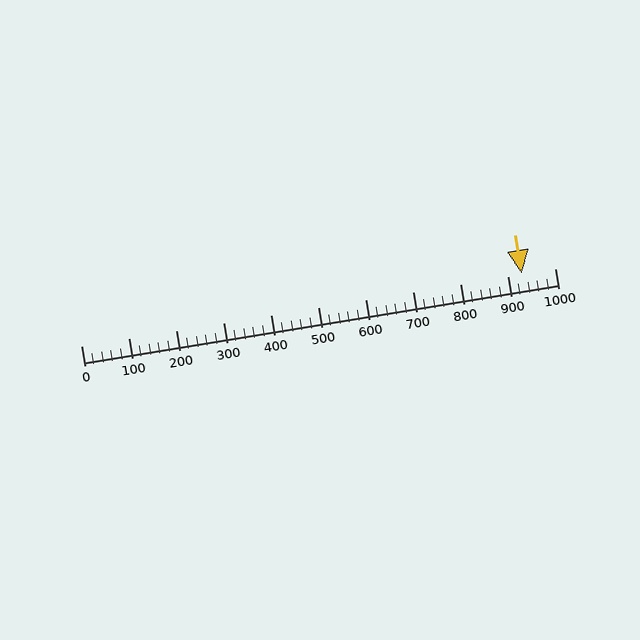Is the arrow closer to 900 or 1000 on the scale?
The arrow is closer to 900.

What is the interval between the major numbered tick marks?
The major tick marks are spaced 100 units apart.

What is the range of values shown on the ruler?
The ruler shows values from 0 to 1000.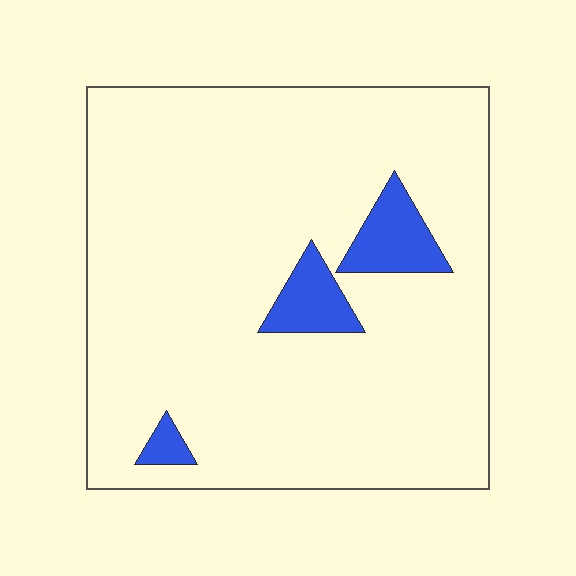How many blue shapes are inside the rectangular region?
3.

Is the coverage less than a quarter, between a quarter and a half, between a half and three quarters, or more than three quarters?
Less than a quarter.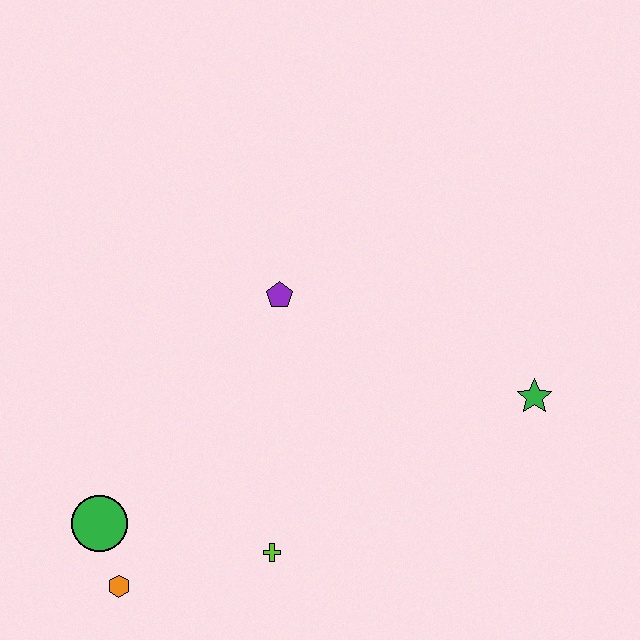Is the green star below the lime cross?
No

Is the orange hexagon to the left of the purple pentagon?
Yes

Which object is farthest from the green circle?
The green star is farthest from the green circle.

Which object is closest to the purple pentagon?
The lime cross is closest to the purple pentagon.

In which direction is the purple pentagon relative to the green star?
The purple pentagon is to the left of the green star.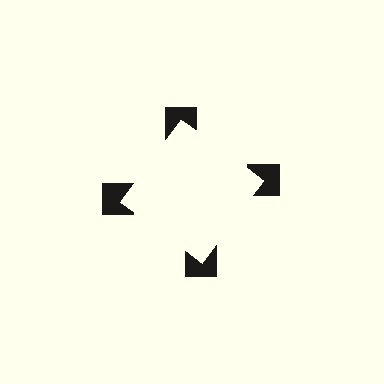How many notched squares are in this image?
There are 4 — one at each vertex of the illusory square.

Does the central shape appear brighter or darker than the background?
It typically appears slightly brighter than the background, even though no actual brightness change is drawn.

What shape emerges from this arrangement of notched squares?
An illusory square — its edges are inferred from the aligned wedge cuts in the notched squares, not physically drawn.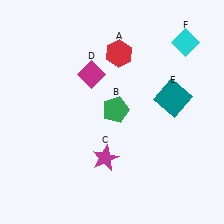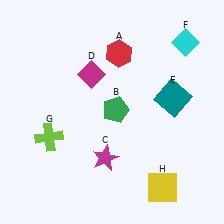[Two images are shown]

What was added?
A lime cross (G), a yellow square (H) were added in Image 2.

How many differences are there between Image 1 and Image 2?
There are 2 differences between the two images.